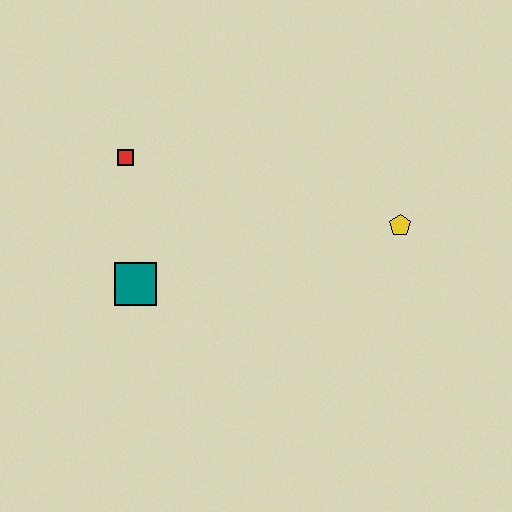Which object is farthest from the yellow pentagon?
The red square is farthest from the yellow pentagon.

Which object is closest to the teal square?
The red square is closest to the teal square.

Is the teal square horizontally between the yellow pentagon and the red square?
Yes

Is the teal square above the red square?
No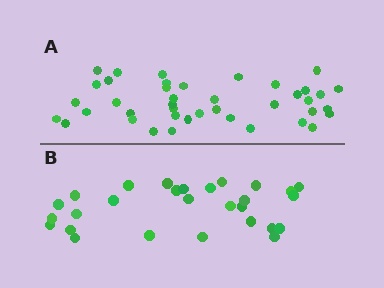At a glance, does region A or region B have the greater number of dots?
Region A (the top region) has more dots.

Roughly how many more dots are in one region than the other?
Region A has approximately 15 more dots than region B.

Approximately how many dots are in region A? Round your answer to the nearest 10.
About 40 dots. (The exact count is 41, which rounds to 40.)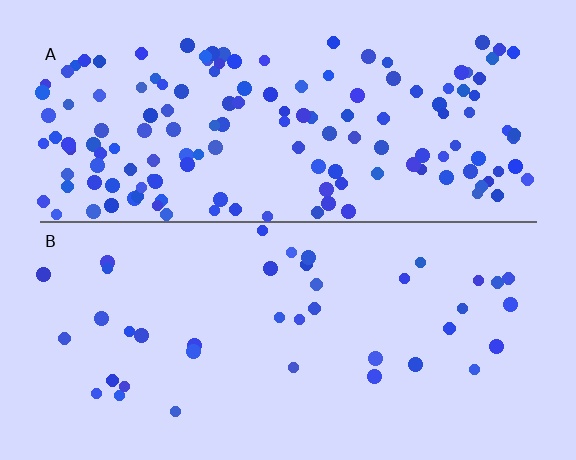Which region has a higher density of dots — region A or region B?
A (the top).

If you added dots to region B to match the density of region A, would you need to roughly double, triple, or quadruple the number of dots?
Approximately quadruple.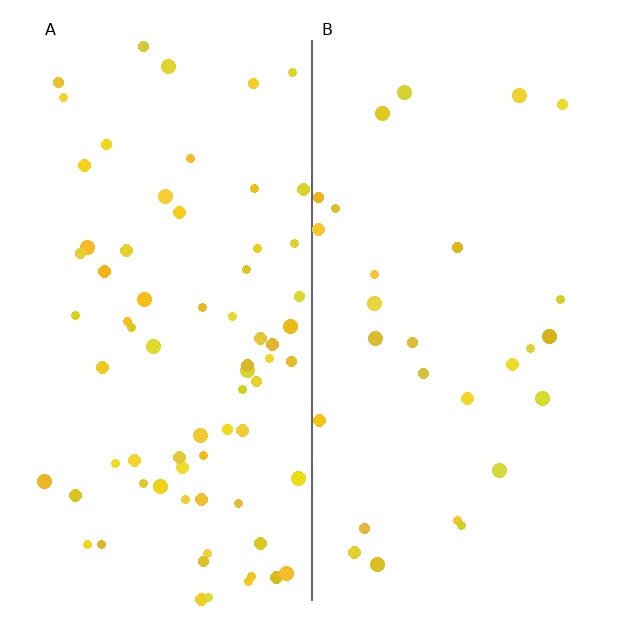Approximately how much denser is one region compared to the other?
Approximately 2.7× — region A over region B.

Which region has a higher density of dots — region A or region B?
A (the left).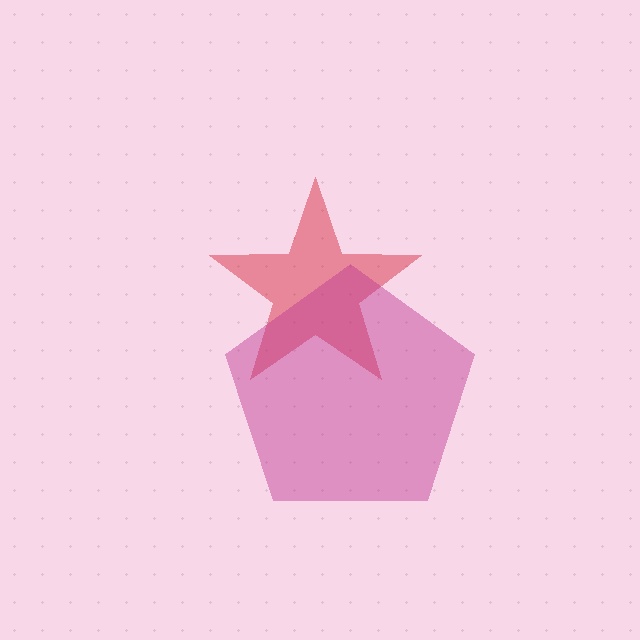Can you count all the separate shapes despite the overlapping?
Yes, there are 2 separate shapes.